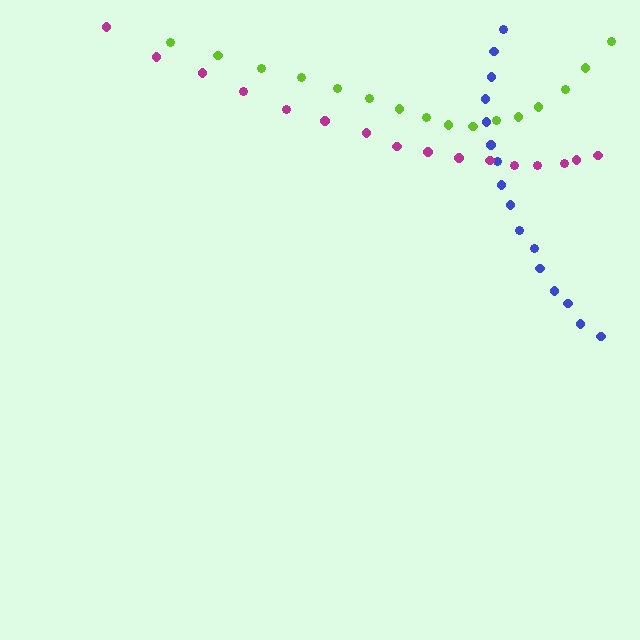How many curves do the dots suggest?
There are 3 distinct paths.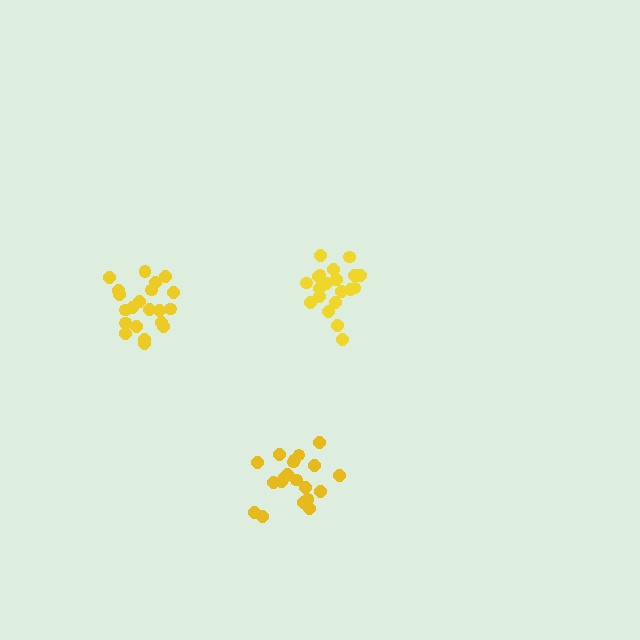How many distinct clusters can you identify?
There are 3 distinct clusters.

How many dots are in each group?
Group 1: 21 dots, Group 2: 20 dots, Group 3: 21 dots (62 total).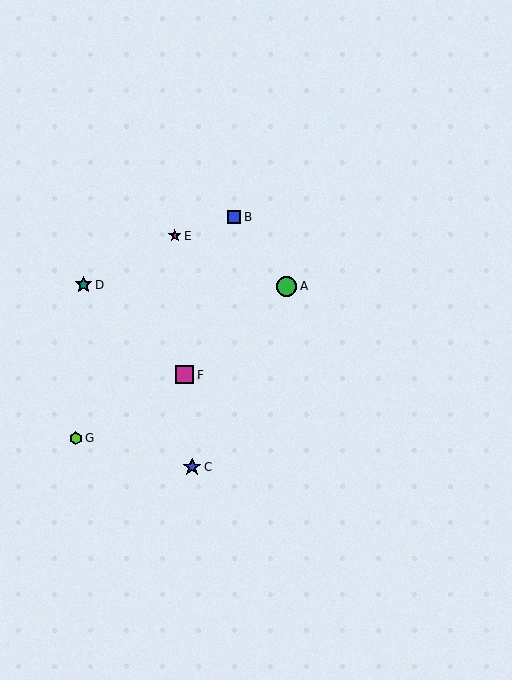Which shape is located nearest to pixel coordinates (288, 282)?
The green circle (labeled A) at (287, 286) is nearest to that location.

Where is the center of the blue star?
The center of the blue star is at (192, 467).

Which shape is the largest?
The green circle (labeled A) is the largest.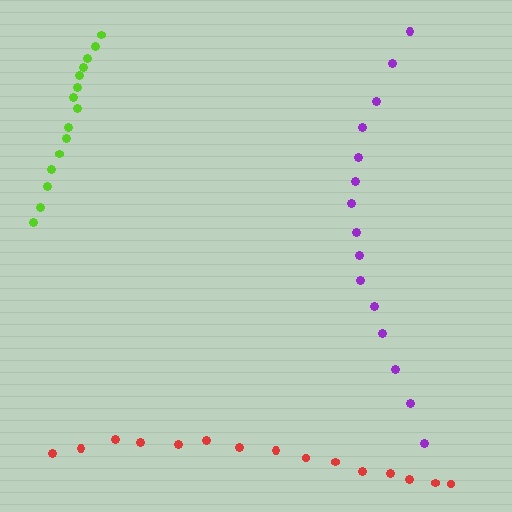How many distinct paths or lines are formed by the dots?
There are 3 distinct paths.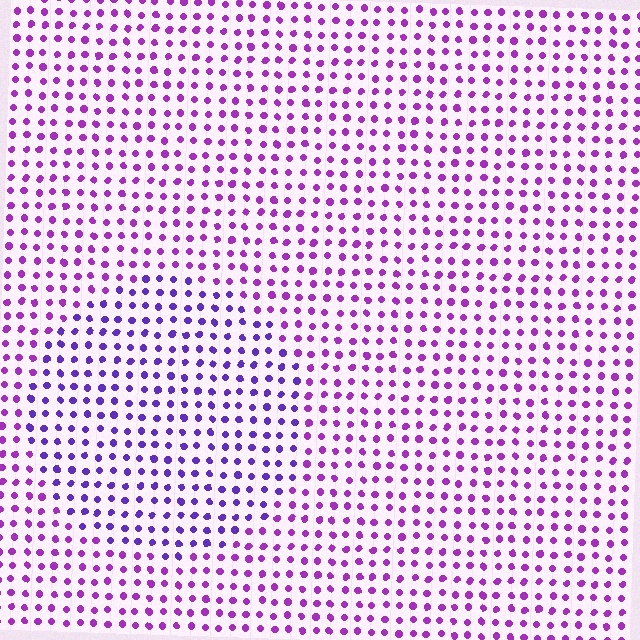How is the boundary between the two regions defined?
The boundary is defined purely by a slight shift in hue (about 30 degrees). Spacing, size, and orientation are identical on both sides.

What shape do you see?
I see a circle.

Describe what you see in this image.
The image is filled with small purple elements in a uniform arrangement. A circle-shaped region is visible where the elements are tinted to a slightly different hue, forming a subtle color boundary.